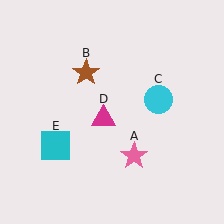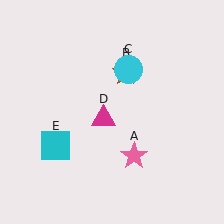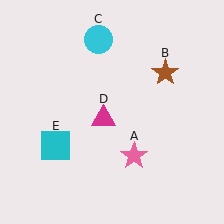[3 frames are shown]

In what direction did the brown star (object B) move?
The brown star (object B) moved right.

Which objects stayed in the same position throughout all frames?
Pink star (object A) and magenta triangle (object D) and cyan square (object E) remained stationary.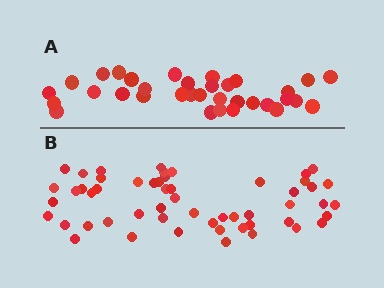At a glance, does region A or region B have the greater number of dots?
Region B (the bottom region) has more dots.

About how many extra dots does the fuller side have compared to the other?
Region B has approximately 20 more dots than region A.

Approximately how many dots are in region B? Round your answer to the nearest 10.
About 50 dots. (The exact count is 54, which rounds to 50.)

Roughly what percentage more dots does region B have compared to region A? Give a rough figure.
About 60% more.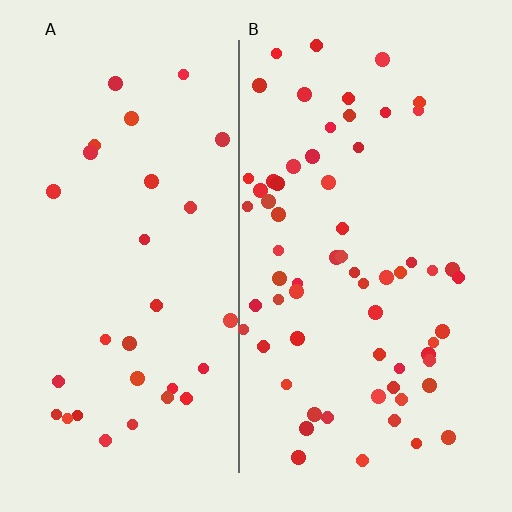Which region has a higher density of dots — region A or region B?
B (the right).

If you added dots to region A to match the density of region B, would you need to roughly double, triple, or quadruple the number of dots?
Approximately double.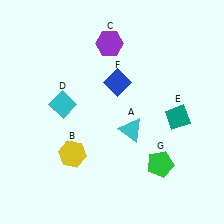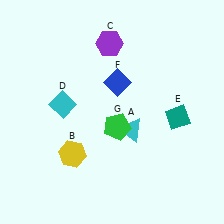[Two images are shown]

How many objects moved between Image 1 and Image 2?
1 object moved between the two images.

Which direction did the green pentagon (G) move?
The green pentagon (G) moved left.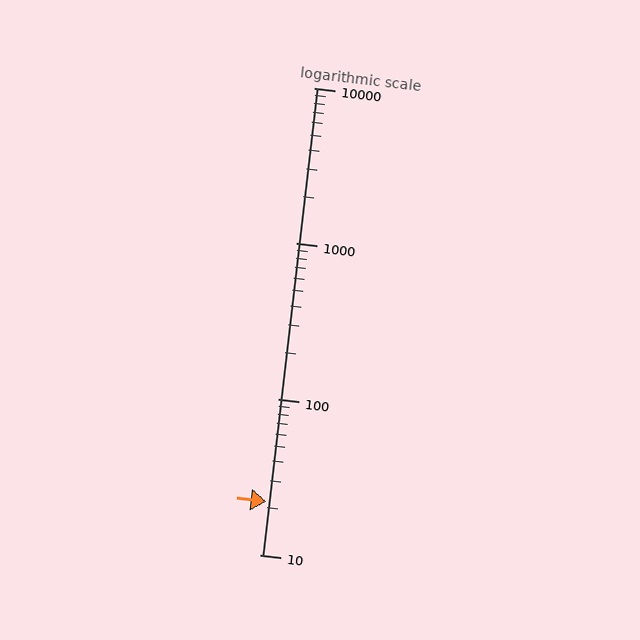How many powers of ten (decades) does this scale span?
The scale spans 3 decades, from 10 to 10000.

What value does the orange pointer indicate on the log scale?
The pointer indicates approximately 22.